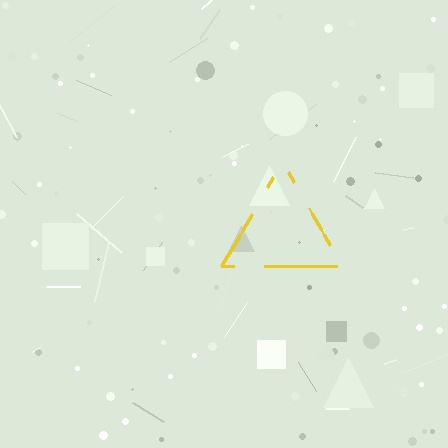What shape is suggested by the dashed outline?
The dashed outline suggests a triangle.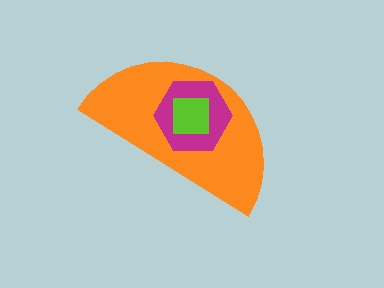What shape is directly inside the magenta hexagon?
The lime square.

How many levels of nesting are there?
3.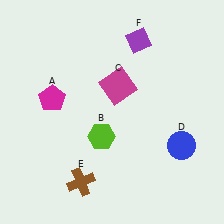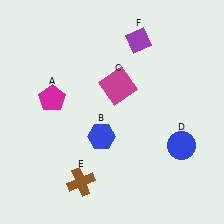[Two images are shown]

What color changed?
The hexagon (B) changed from lime in Image 1 to blue in Image 2.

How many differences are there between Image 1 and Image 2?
There is 1 difference between the two images.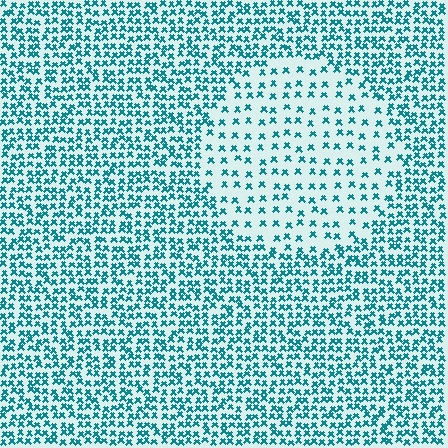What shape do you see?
I see a circle.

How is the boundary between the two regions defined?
The boundary is defined by a change in element density (approximately 2.3x ratio). All elements are the same color, size, and shape.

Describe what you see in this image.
The image contains small teal elements arranged at two different densities. A circle-shaped region is visible where the elements are less densely packed than the surrounding area.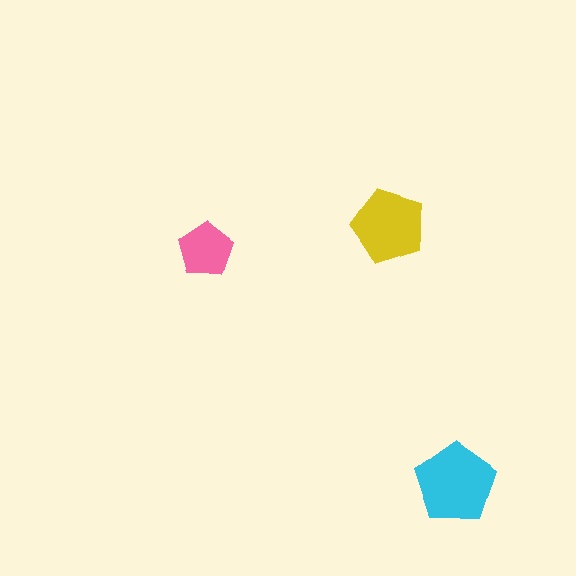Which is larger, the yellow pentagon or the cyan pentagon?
The cyan one.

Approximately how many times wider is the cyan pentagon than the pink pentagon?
About 1.5 times wider.